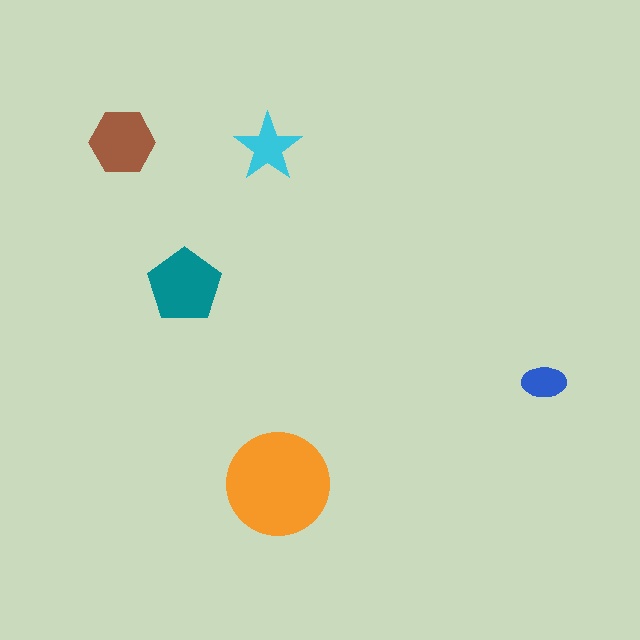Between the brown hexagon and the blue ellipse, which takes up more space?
The brown hexagon.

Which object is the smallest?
The blue ellipse.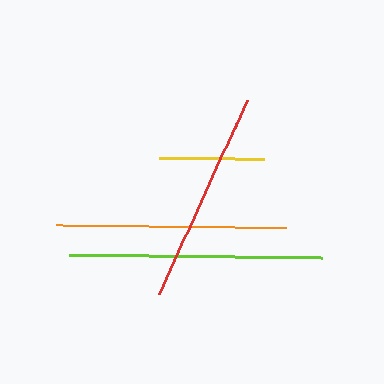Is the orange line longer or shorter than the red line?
The orange line is longer than the red line.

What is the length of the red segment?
The red segment is approximately 214 pixels long.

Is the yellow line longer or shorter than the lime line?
The lime line is longer than the yellow line.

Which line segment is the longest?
The lime line is the longest at approximately 252 pixels.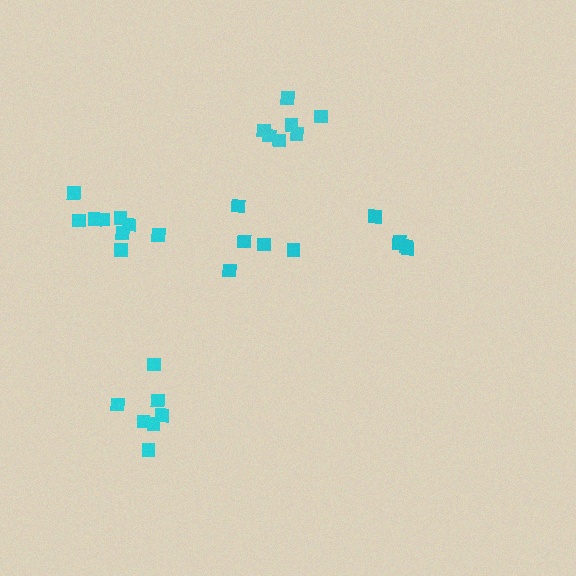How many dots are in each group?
Group 1: 5 dots, Group 2: 5 dots, Group 3: 9 dots, Group 4: 7 dots, Group 5: 7 dots (33 total).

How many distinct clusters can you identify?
There are 5 distinct clusters.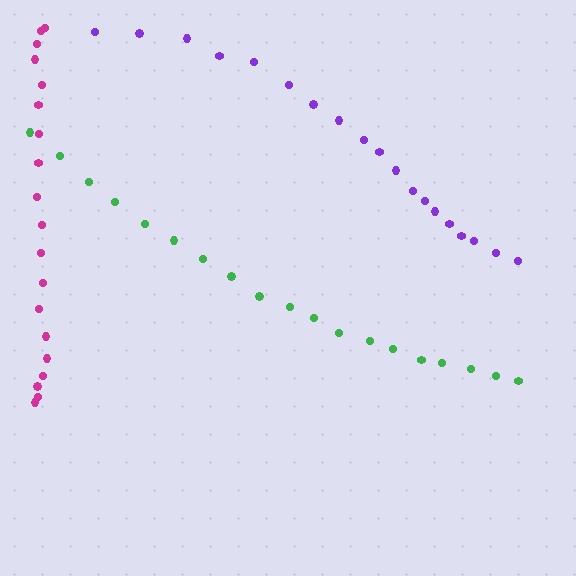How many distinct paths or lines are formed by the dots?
There are 3 distinct paths.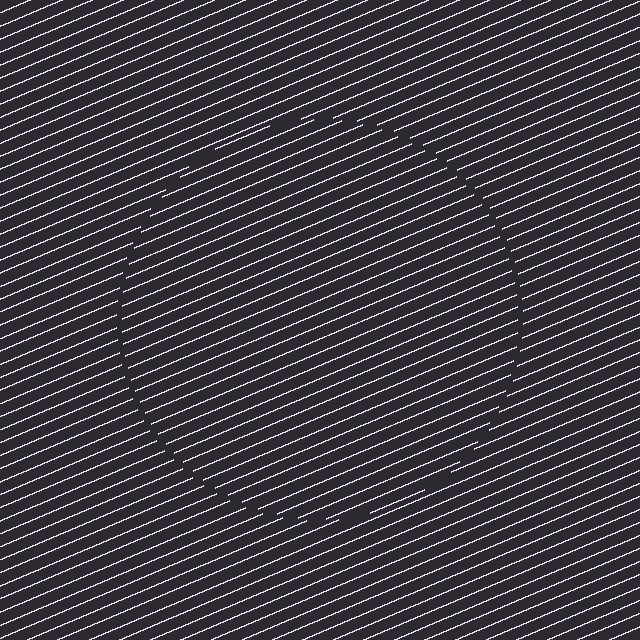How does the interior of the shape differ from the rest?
The interior of the shape contains the same grating, shifted by half a period — the contour is defined by the phase discontinuity where line-ends from the inner and outer gratings abut.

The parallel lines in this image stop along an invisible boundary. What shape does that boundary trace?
An illusory circle. The interior of the shape contains the same grating, shifted by half a period — the contour is defined by the phase discontinuity where line-ends from the inner and outer gratings abut.